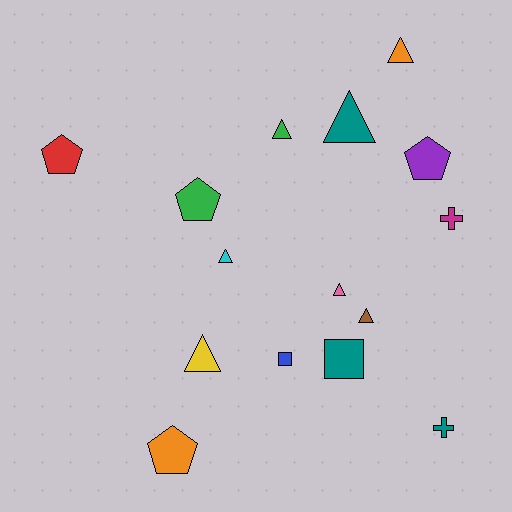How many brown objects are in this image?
There is 1 brown object.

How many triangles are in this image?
There are 7 triangles.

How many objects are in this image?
There are 15 objects.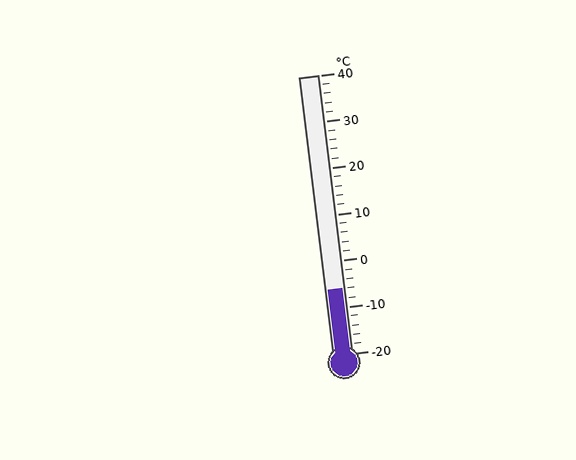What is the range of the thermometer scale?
The thermometer scale ranges from -20°C to 40°C.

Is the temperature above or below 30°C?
The temperature is below 30°C.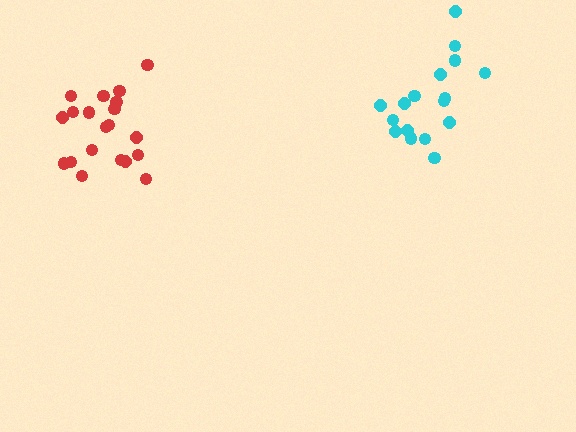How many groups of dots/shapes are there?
There are 2 groups.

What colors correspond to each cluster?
The clusters are colored: red, cyan.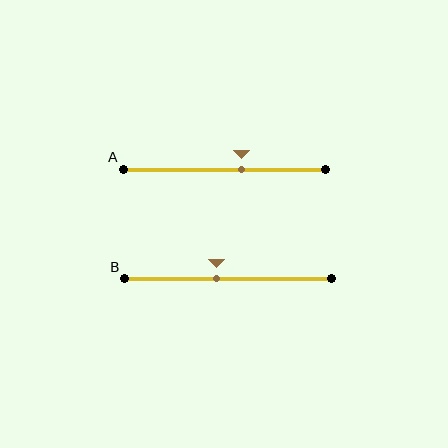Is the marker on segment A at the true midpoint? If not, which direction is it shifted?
No, the marker on segment A is shifted to the right by about 8% of the segment length.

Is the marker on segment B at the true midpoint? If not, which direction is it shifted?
No, the marker on segment B is shifted to the left by about 6% of the segment length.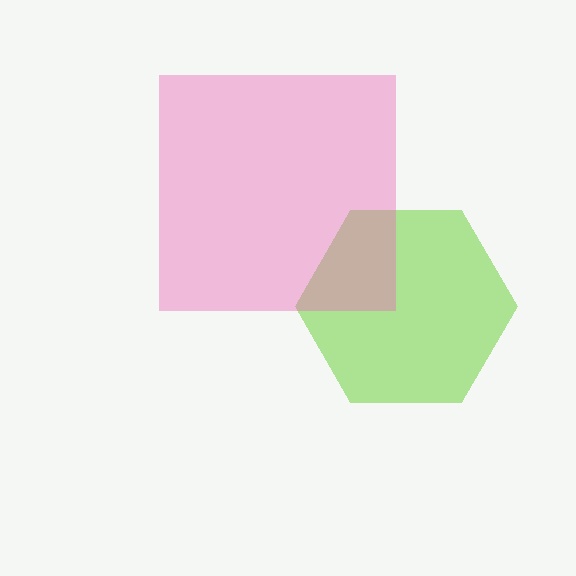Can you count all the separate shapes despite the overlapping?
Yes, there are 2 separate shapes.